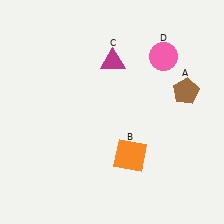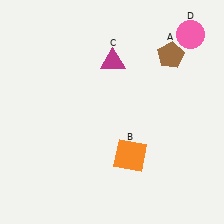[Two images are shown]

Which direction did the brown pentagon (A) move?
The brown pentagon (A) moved up.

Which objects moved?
The objects that moved are: the brown pentagon (A), the pink circle (D).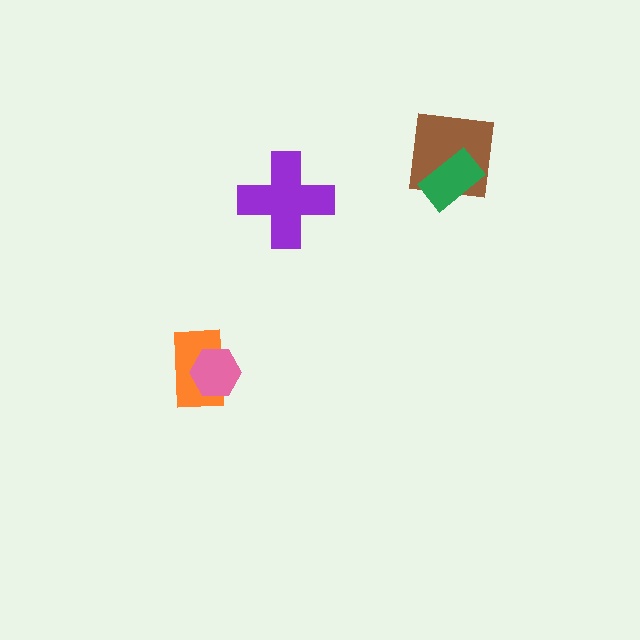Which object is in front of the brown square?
The green rectangle is in front of the brown square.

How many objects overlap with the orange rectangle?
1 object overlaps with the orange rectangle.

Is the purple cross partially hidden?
No, no other shape covers it.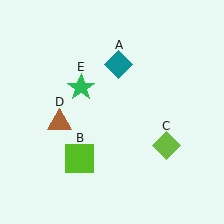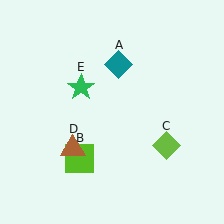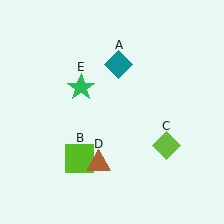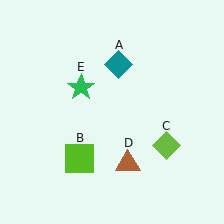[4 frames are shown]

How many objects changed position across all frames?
1 object changed position: brown triangle (object D).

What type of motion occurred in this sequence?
The brown triangle (object D) rotated counterclockwise around the center of the scene.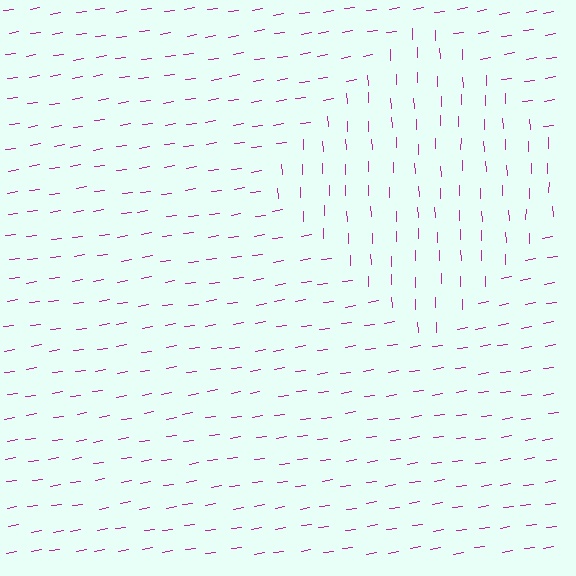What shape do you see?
I see a diamond.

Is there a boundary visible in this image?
Yes, there is a texture boundary formed by a change in line orientation.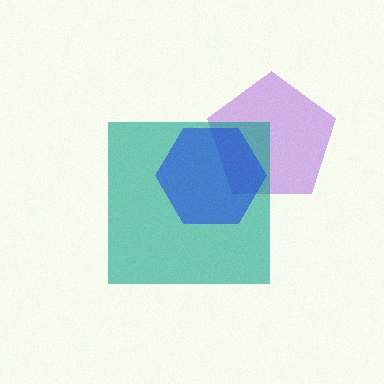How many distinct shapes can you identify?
There are 3 distinct shapes: a purple pentagon, a teal square, a blue hexagon.